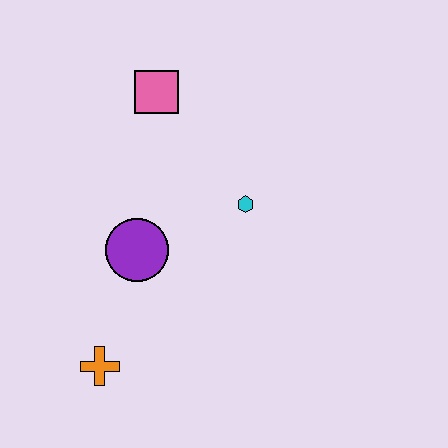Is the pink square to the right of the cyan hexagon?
No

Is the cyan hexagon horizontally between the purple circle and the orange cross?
No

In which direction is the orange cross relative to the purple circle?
The orange cross is below the purple circle.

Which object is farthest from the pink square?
The orange cross is farthest from the pink square.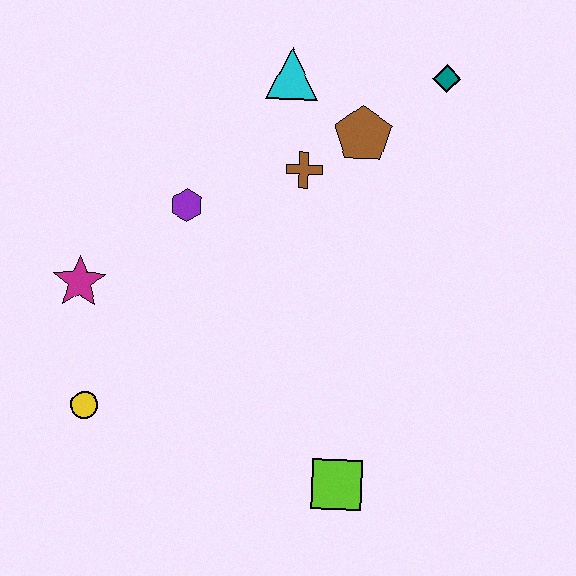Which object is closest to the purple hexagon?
The brown cross is closest to the purple hexagon.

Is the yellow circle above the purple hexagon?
No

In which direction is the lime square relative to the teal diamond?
The lime square is below the teal diamond.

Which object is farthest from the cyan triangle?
The lime square is farthest from the cyan triangle.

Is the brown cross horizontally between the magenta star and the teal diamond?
Yes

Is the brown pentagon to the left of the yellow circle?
No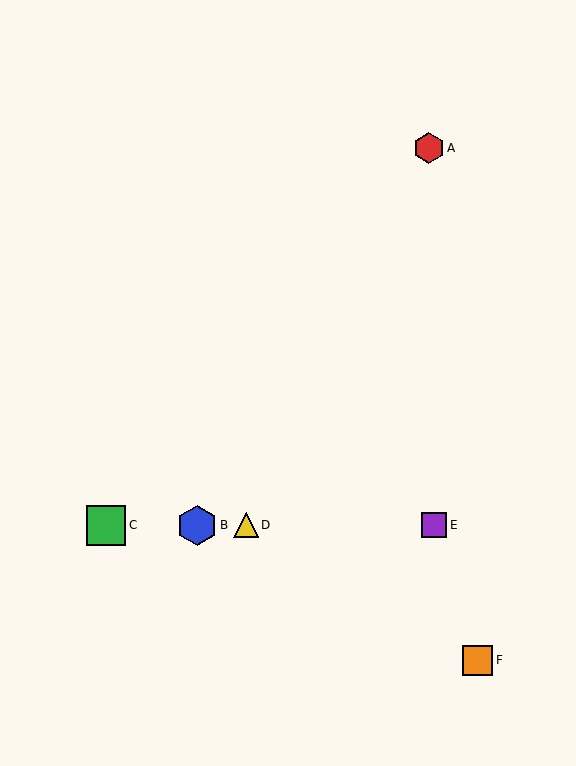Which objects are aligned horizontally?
Objects B, C, D, E are aligned horizontally.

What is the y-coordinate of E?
Object E is at y≈525.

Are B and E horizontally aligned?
Yes, both are at y≈525.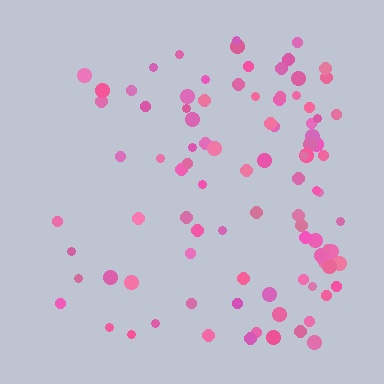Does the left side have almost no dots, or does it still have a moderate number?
Still a moderate number, just noticeably fewer than the right.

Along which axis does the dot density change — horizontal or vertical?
Horizontal.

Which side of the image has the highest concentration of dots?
The right.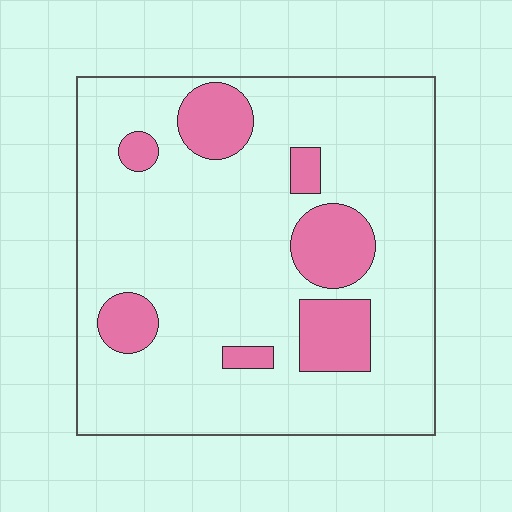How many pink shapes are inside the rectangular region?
7.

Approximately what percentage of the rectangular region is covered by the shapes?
Approximately 20%.